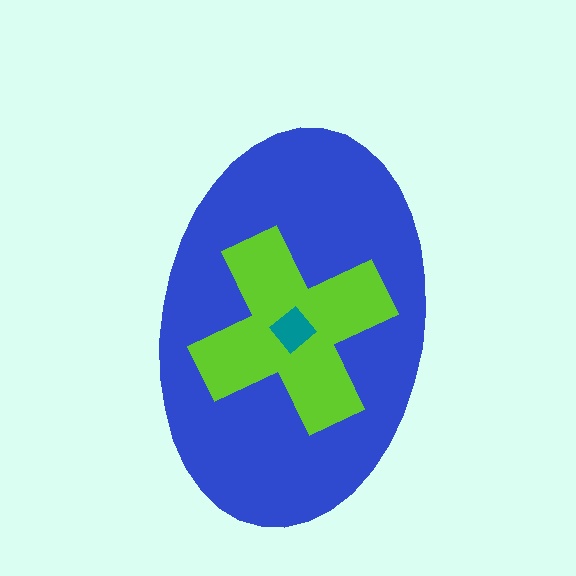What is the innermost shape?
The teal diamond.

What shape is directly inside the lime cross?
The teal diamond.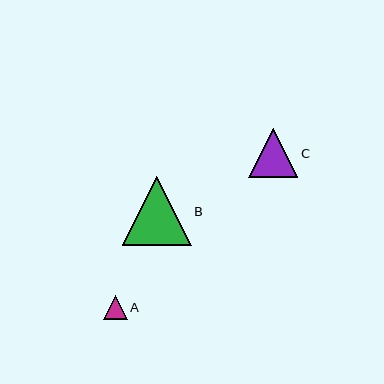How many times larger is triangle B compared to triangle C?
Triangle B is approximately 1.4 times the size of triangle C.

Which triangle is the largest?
Triangle B is the largest with a size of approximately 69 pixels.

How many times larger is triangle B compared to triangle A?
Triangle B is approximately 2.9 times the size of triangle A.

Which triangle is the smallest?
Triangle A is the smallest with a size of approximately 24 pixels.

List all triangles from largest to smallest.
From largest to smallest: B, C, A.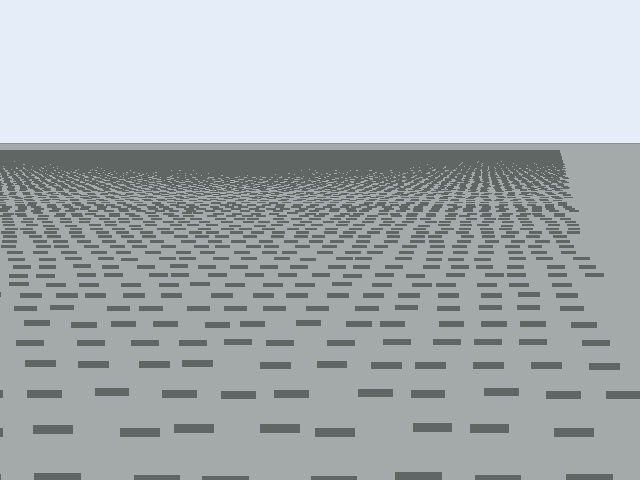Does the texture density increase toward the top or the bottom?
Density increases toward the top.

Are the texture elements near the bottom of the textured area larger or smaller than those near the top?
Larger. Near the bottom, elements are closer to the viewer and appear at a bigger on-screen size.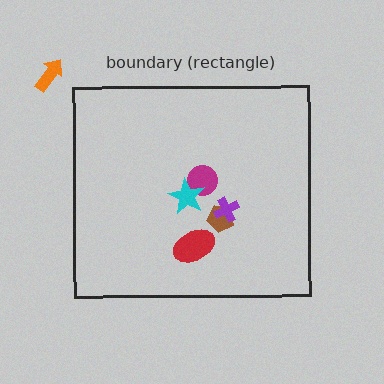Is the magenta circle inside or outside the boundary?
Inside.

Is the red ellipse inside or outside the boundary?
Inside.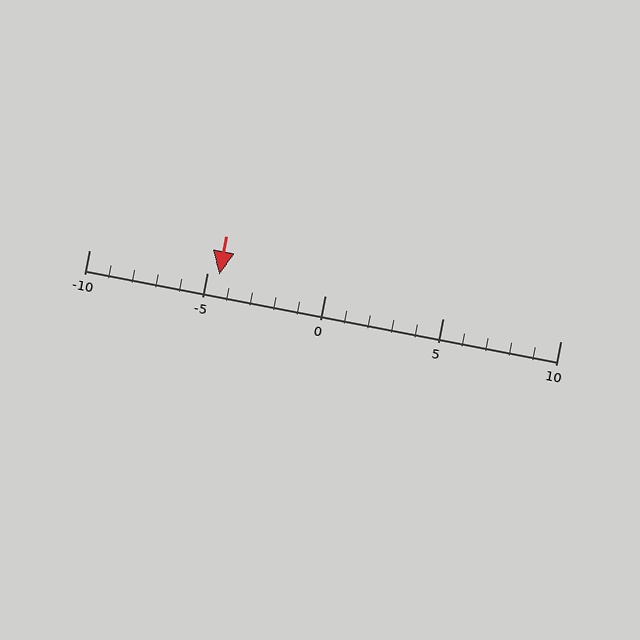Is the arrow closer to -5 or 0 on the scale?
The arrow is closer to -5.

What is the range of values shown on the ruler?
The ruler shows values from -10 to 10.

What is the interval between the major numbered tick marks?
The major tick marks are spaced 5 units apart.